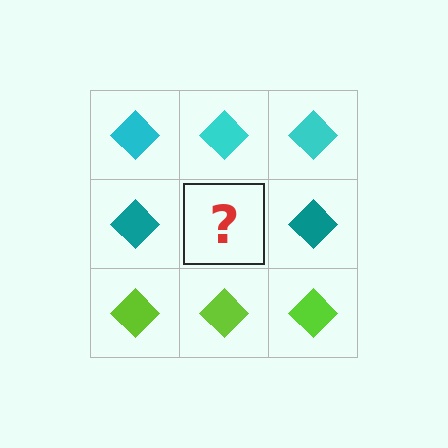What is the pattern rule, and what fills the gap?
The rule is that each row has a consistent color. The gap should be filled with a teal diamond.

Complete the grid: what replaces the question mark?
The question mark should be replaced with a teal diamond.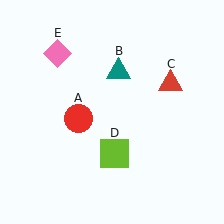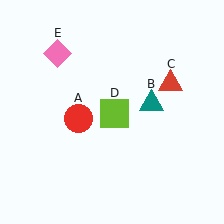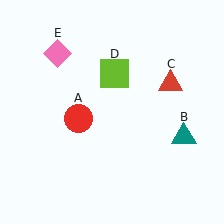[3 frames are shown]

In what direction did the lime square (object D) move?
The lime square (object D) moved up.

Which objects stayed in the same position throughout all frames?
Red circle (object A) and red triangle (object C) and pink diamond (object E) remained stationary.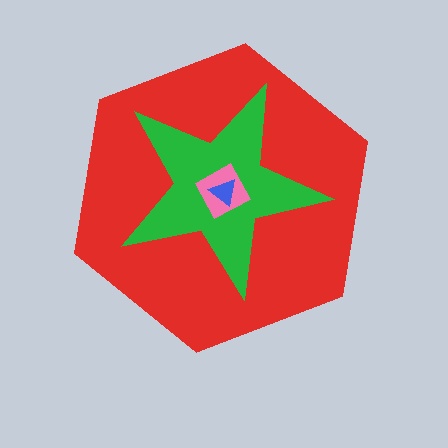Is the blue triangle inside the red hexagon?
Yes.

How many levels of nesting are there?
4.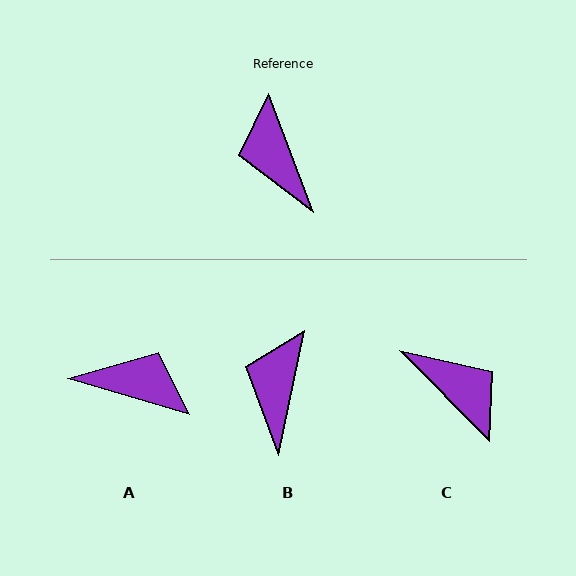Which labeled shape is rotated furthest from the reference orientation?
C, about 156 degrees away.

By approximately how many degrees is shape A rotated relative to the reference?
Approximately 127 degrees clockwise.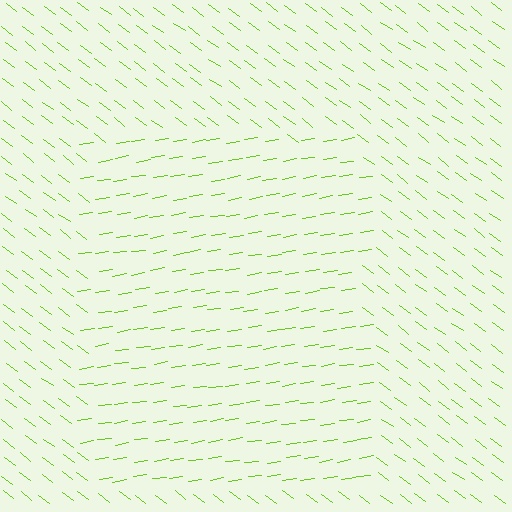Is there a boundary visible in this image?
Yes, there is a texture boundary formed by a change in line orientation.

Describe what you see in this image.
The image is filled with small lime line segments. A rectangle region in the image has lines oriented differently from the surrounding lines, creating a visible texture boundary.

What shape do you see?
I see a rectangle.